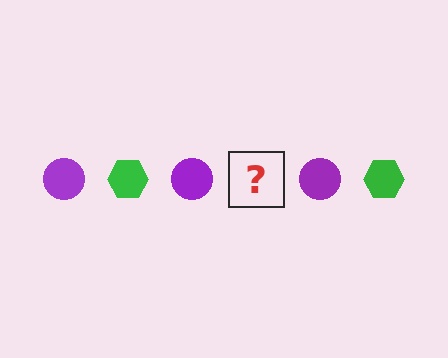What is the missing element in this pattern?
The missing element is a green hexagon.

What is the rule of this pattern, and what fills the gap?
The rule is that the pattern alternates between purple circle and green hexagon. The gap should be filled with a green hexagon.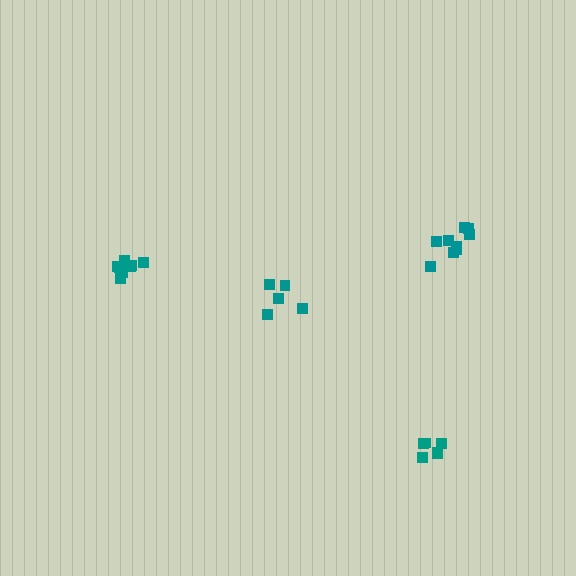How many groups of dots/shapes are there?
There are 4 groups.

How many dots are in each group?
Group 1: 6 dots, Group 2: 5 dots, Group 3: 10 dots, Group 4: 9 dots (30 total).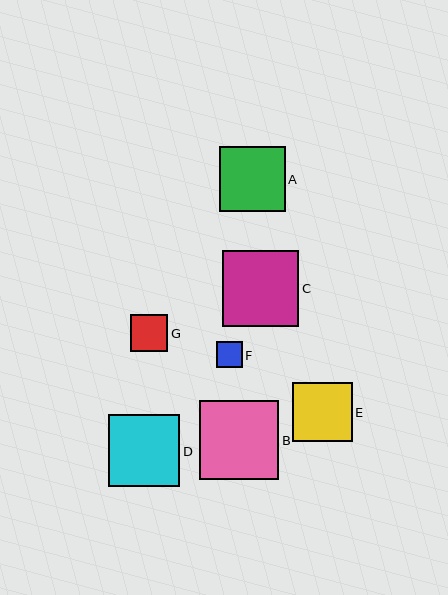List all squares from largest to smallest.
From largest to smallest: B, C, D, A, E, G, F.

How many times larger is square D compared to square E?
Square D is approximately 1.2 times the size of square E.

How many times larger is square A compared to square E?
Square A is approximately 1.1 times the size of square E.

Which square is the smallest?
Square F is the smallest with a size of approximately 26 pixels.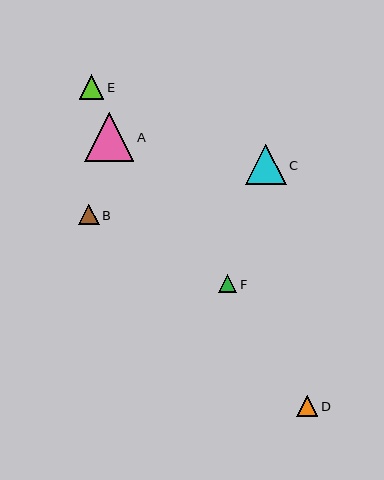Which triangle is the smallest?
Triangle F is the smallest with a size of approximately 18 pixels.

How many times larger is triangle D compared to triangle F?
Triangle D is approximately 1.2 times the size of triangle F.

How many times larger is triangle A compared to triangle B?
Triangle A is approximately 2.4 times the size of triangle B.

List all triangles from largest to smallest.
From largest to smallest: A, C, E, D, B, F.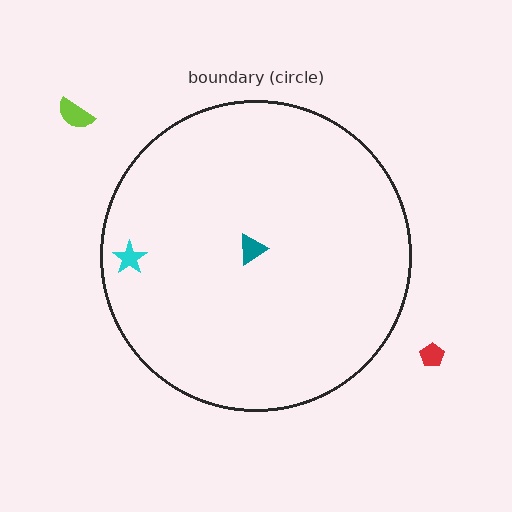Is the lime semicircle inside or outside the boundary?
Outside.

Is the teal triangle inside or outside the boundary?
Inside.